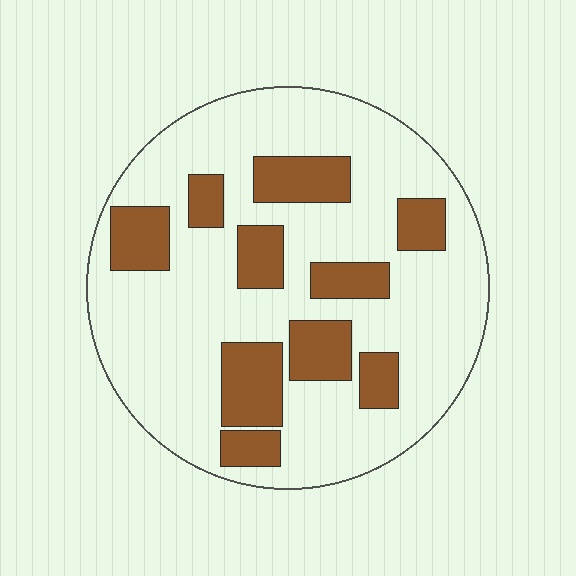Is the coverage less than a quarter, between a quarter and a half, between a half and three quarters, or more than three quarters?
Between a quarter and a half.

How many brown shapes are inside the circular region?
10.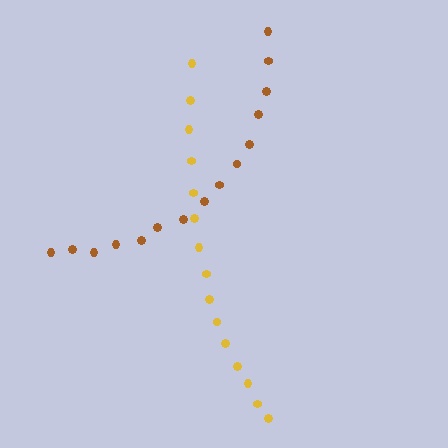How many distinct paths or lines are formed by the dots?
There are 2 distinct paths.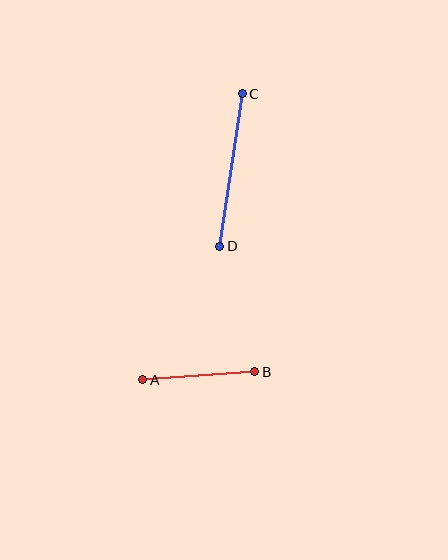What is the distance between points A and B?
The distance is approximately 112 pixels.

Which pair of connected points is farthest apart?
Points C and D are farthest apart.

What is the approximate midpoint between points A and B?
The midpoint is at approximately (199, 376) pixels.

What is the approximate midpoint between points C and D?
The midpoint is at approximately (231, 170) pixels.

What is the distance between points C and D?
The distance is approximately 154 pixels.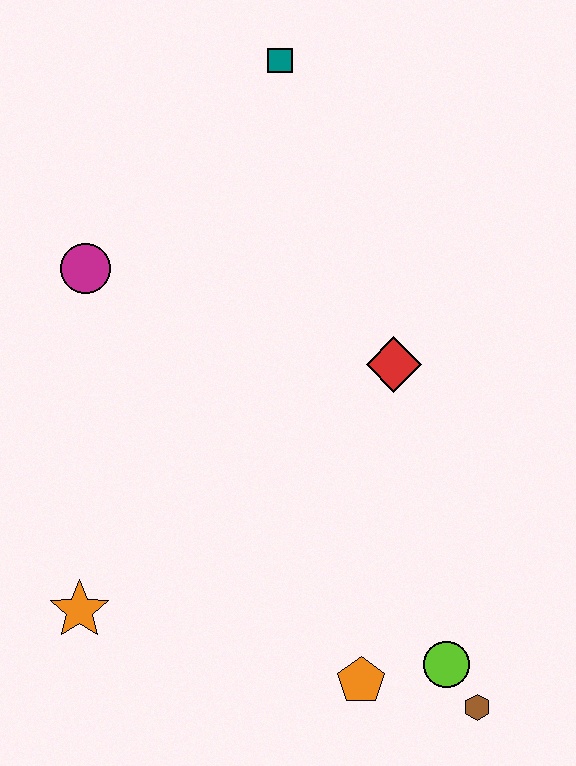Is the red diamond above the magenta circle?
No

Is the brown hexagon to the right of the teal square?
Yes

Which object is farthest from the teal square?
The brown hexagon is farthest from the teal square.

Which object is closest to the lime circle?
The brown hexagon is closest to the lime circle.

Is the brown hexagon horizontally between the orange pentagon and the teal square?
No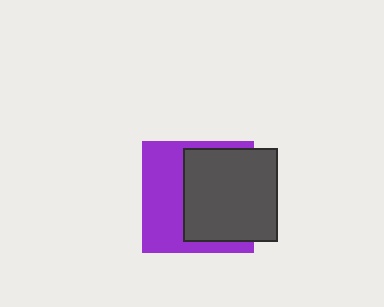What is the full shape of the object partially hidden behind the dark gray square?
The partially hidden object is a purple square.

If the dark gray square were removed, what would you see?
You would see the complete purple square.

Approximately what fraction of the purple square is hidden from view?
Roughly 52% of the purple square is hidden behind the dark gray square.